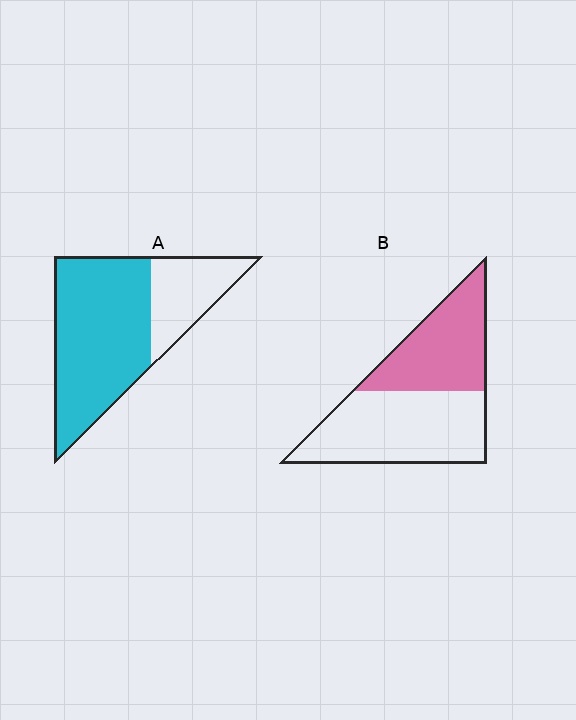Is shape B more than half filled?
No.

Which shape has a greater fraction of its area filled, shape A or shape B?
Shape A.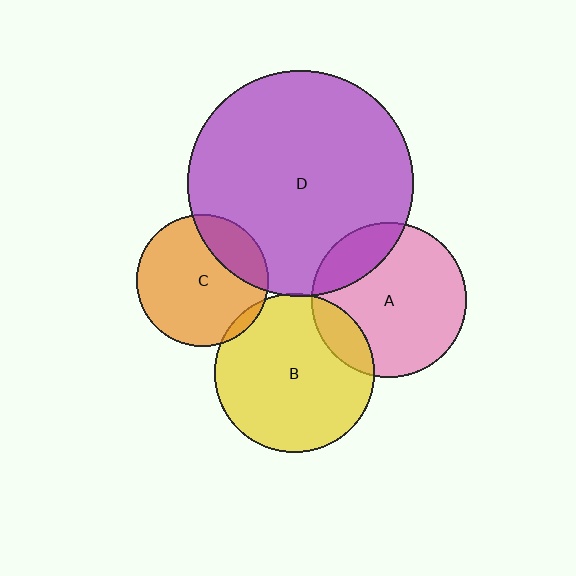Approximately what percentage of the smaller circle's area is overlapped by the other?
Approximately 20%.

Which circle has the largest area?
Circle D (purple).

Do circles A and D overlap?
Yes.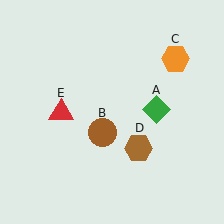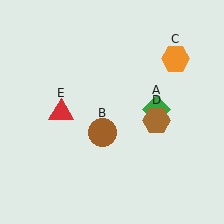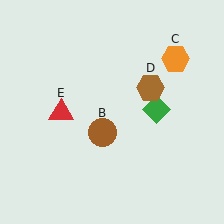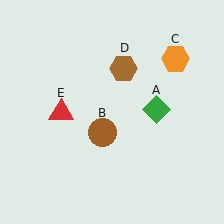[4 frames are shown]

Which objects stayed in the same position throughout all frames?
Green diamond (object A) and brown circle (object B) and orange hexagon (object C) and red triangle (object E) remained stationary.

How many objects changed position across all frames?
1 object changed position: brown hexagon (object D).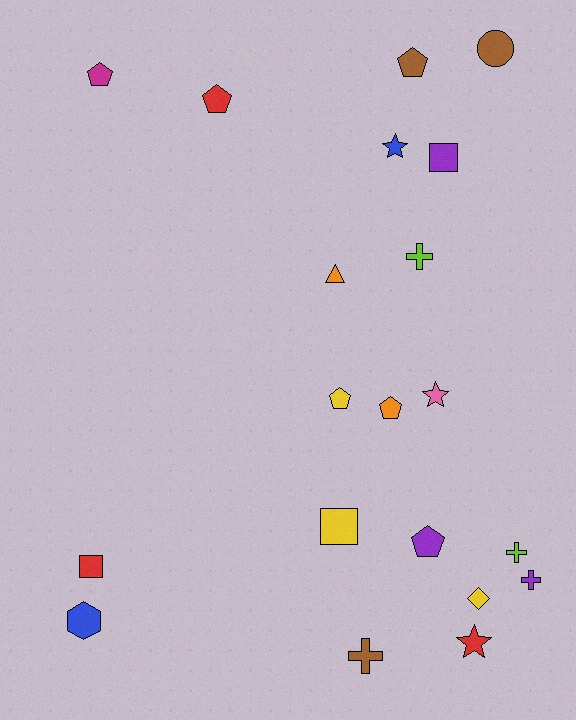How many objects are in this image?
There are 20 objects.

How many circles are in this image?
There is 1 circle.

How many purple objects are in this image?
There are 3 purple objects.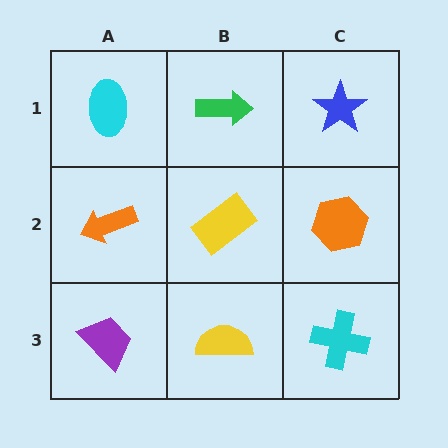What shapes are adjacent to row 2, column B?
A green arrow (row 1, column B), a yellow semicircle (row 3, column B), an orange arrow (row 2, column A), an orange hexagon (row 2, column C).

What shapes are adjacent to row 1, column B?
A yellow rectangle (row 2, column B), a cyan ellipse (row 1, column A), a blue star (row 1, column C).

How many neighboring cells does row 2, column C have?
3.